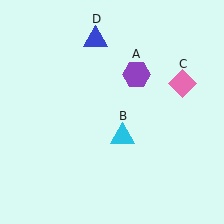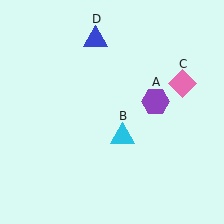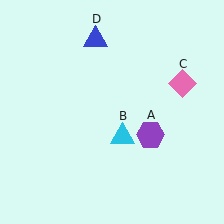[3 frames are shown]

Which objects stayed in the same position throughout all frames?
Cyan triangle (object B) and pink diamond (object C) and blue triangle (object D) remained stationary.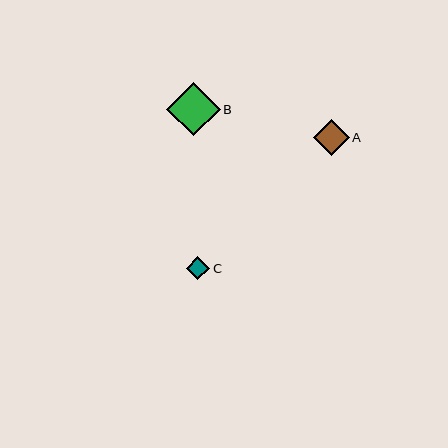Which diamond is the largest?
Diamond B is the largest with a size of approximately 54 pixels.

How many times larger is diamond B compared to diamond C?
Diamond B is approximately 2.3 times the size of diamond C.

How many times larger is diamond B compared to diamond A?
Diamond B is approximately 1.5 times the size of diamond A.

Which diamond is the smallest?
Diamond C is the smallest with a size of approximately 23 pixels.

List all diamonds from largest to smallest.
From largest to smallest: B, A, C.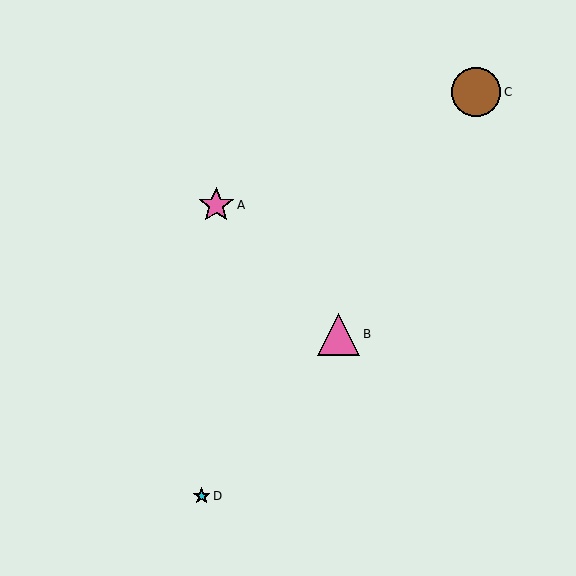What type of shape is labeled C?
Shape C is a brown circle.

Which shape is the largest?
The brown circle (labeled C) is the largest.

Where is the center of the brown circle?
The center of the brown circle is at (476, 92).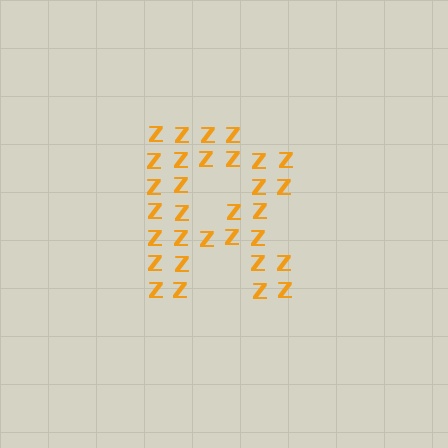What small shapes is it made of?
It is made of small letter Z's.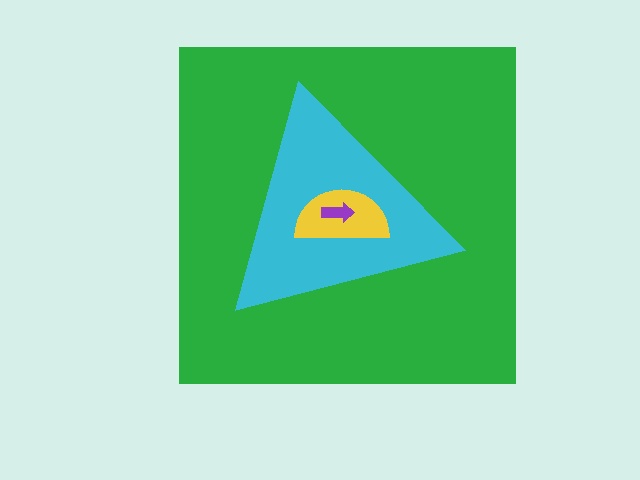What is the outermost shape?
The green square.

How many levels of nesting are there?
4.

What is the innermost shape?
The purple arrow.